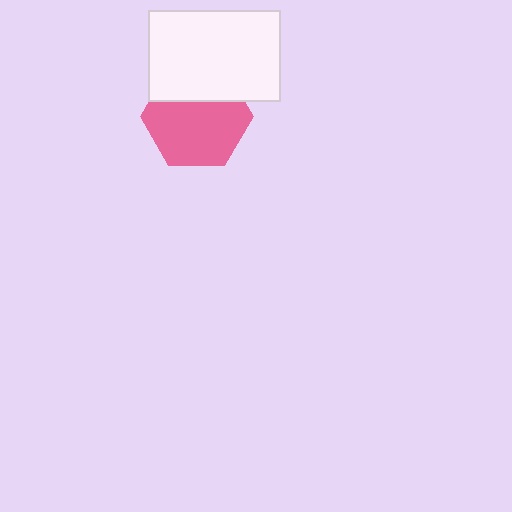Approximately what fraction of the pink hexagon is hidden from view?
Roughly 31% of the pink hexagon is hidden behind the white rectangle.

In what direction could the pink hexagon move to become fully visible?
The pink hexagon could move down. That would shift it out from behind the white rectangle entirely.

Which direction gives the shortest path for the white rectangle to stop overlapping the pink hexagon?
Moving up gives the shortest separation.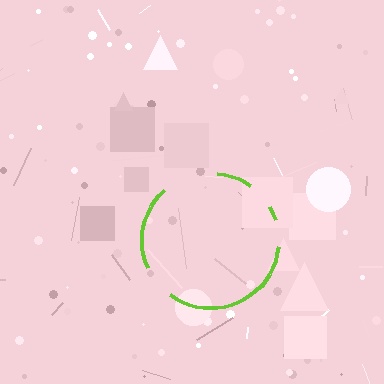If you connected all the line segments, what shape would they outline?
They would outline a circle.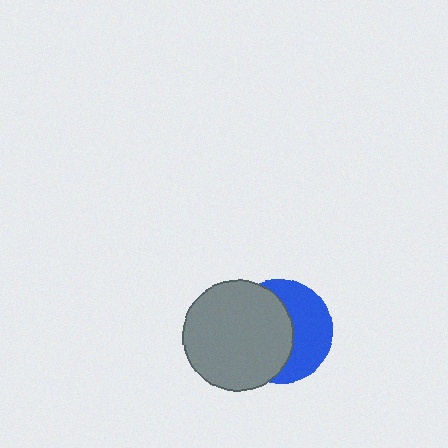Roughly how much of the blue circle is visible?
About half of it is visible (roughly 45%).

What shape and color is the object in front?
The object in front is a gray circle.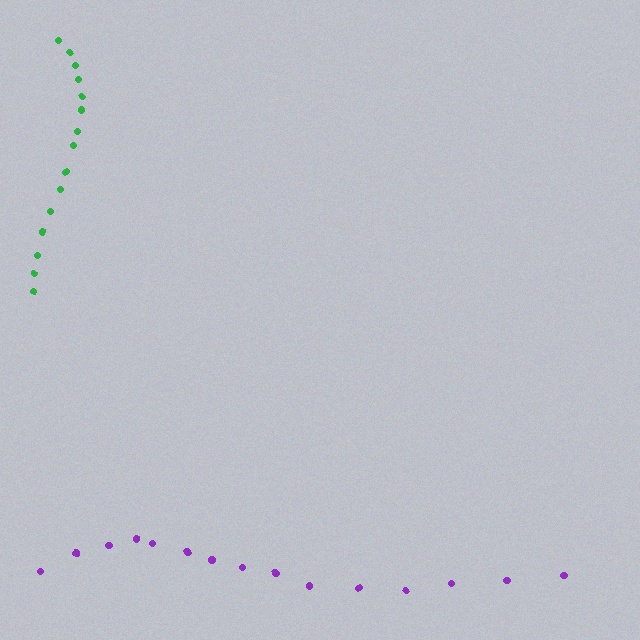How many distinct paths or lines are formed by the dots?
There are 2 distinct paths.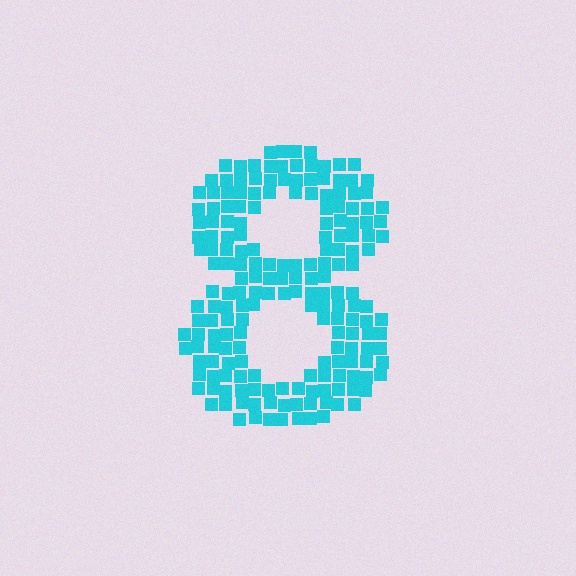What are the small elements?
The small elements are squares.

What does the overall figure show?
The overall figure shows the digit 8.